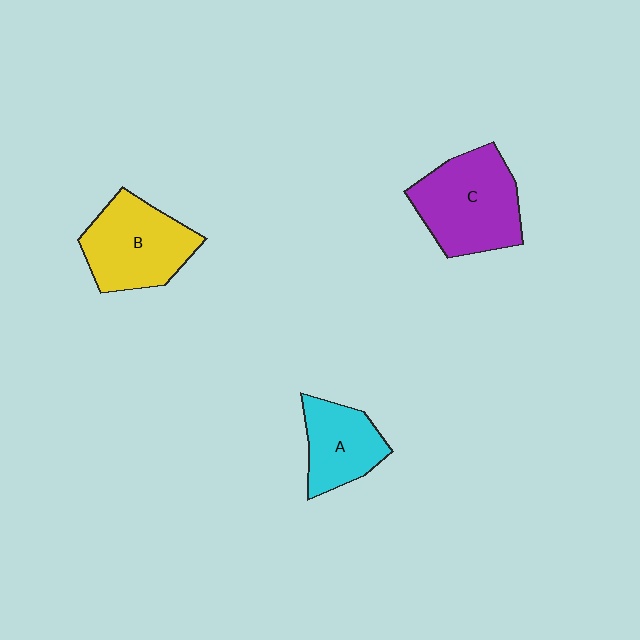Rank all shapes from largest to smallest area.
From largest to smallest: C (purple), B (yellow), A (cyan).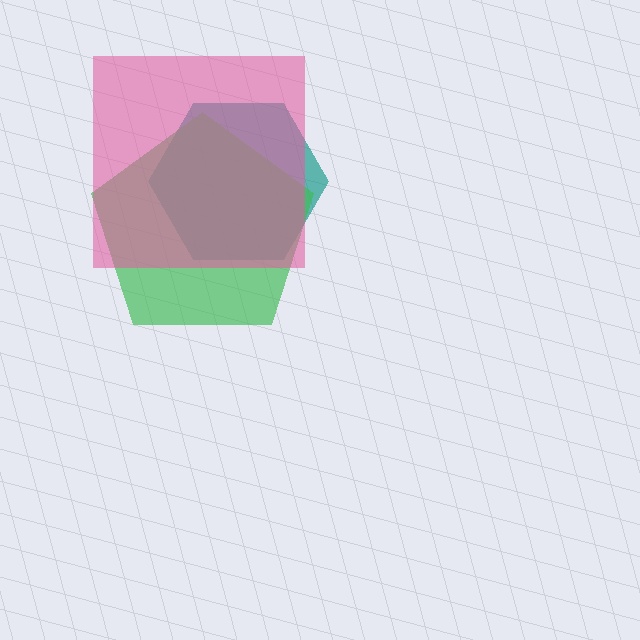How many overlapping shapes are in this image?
There are 3 overlapping shapes in the image.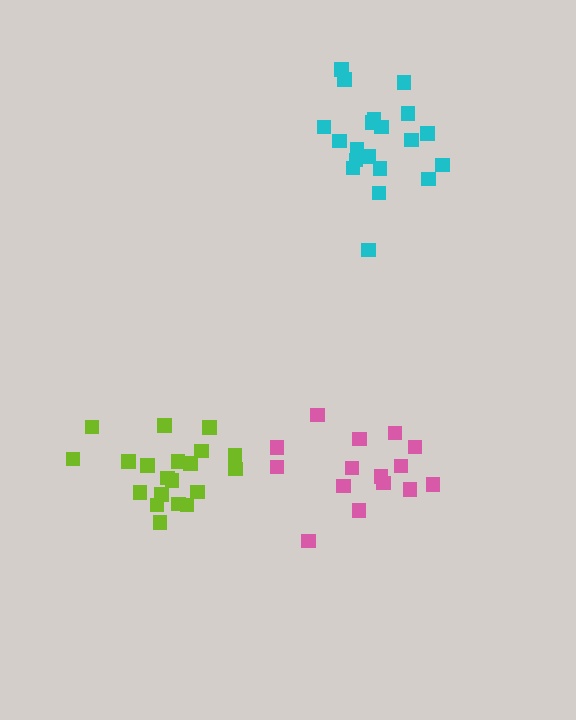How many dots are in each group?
Group 1: 21 dots, Group 2: 15 dots, Group 3: 20 dots (56 total).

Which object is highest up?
The cyan cluster is topmost.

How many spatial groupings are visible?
There are 3 spatial groupings.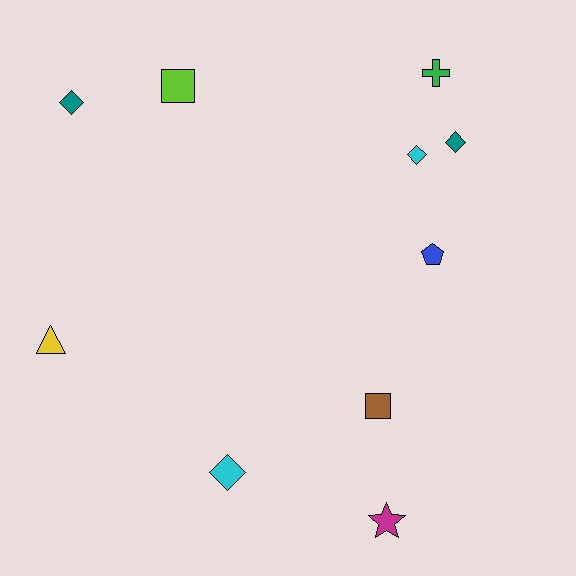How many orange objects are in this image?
There are no orange objects.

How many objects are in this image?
There are 10 objects.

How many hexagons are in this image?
There are no hexagons.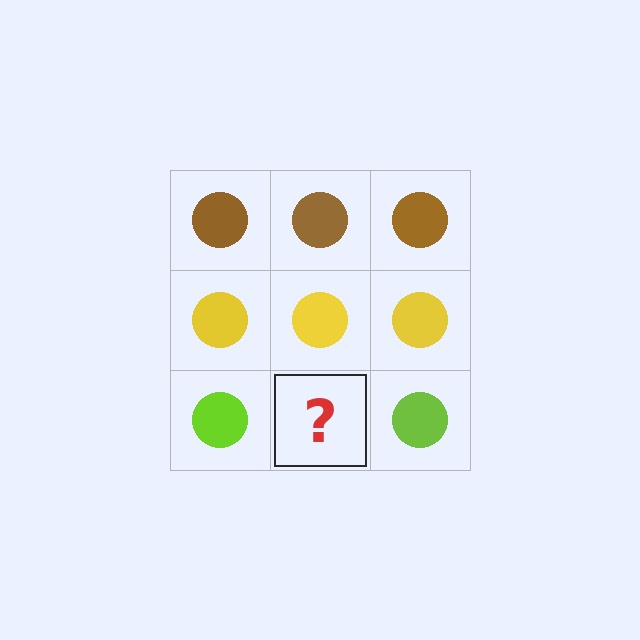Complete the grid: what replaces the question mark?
The question mark should be replaced with a lime circle.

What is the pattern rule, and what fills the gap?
The rule is that each row has a consistent color. The gap should be filled with a lime circle.